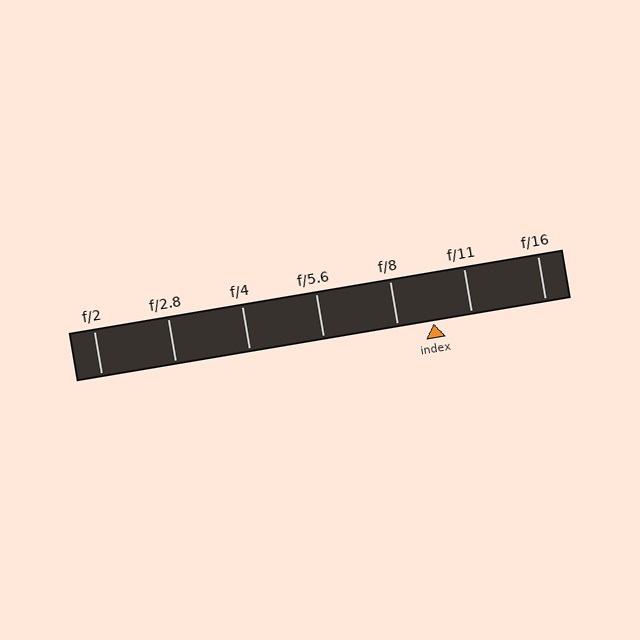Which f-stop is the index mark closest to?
The index mark is closest to f/8.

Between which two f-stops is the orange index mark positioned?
The index mark is between f/8 and f/11.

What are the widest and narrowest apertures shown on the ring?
The widest aperture shown is f/2 and the narrowest is f/16.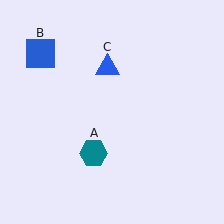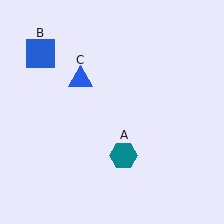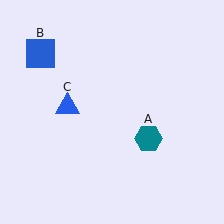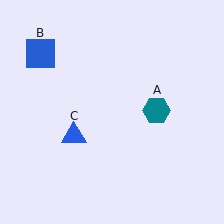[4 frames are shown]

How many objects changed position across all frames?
2 objects changed position: teal hexagon (object A), blue triangle (object C).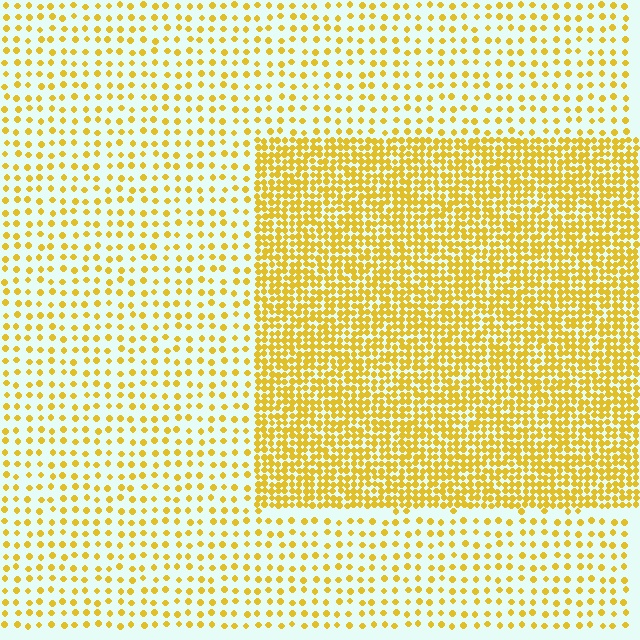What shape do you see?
I see a rectangle.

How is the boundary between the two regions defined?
The boundary is defined by a change in element density (approximately 2.8x ratio). All elements are the same color, size, and shape.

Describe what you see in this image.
The image contains small yellow elements arranged at two different densities. A rectangle-shaped region is visible where the elements are more densely packed than the surrounding area.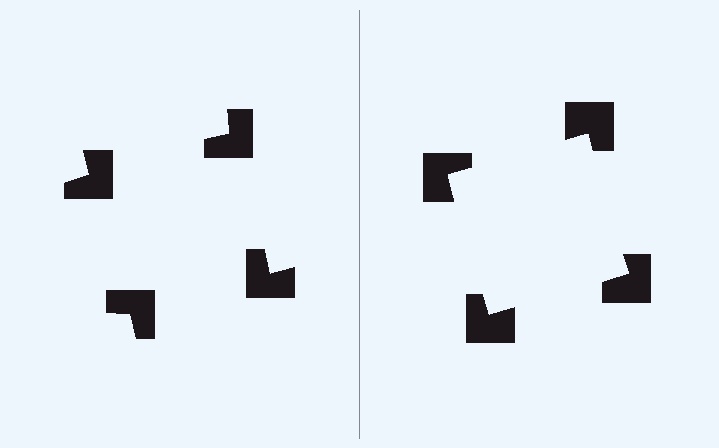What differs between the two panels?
The notched squares are positioned identically on both sides; only the wedge orientations differ. On the right they align to a square; on the left they are misaligned.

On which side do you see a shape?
An illusory square appears on the right side. On the left side the wedge cuts are rotated, so no coherent shape forms.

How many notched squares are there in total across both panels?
8 — 4 on each side.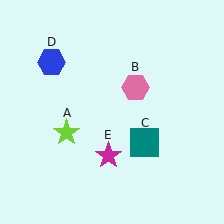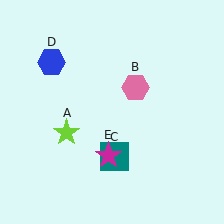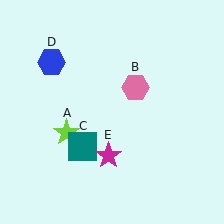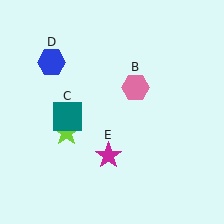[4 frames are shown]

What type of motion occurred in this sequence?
The teal square (object C) rotated clockwise around the center of the scene.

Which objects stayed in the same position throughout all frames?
Lime star (object A) and pink hexagon (object B) and blue hexagon (object D) and magenta star (object E) remained stationary.